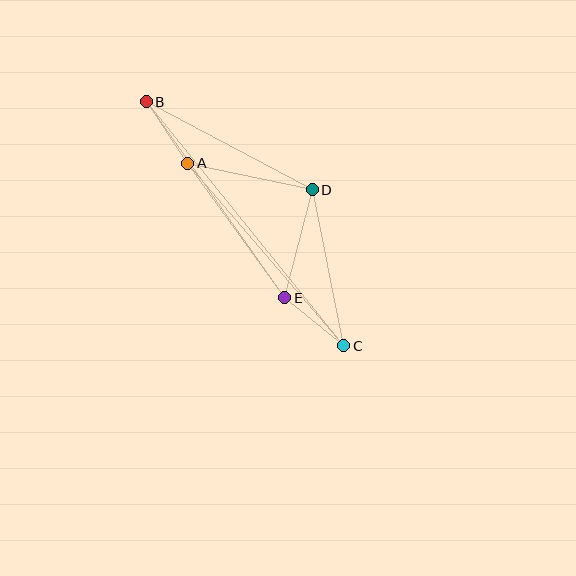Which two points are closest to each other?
Points A and B are closest to each other.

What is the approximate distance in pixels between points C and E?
The distance between C and E is approximately 76 pixels.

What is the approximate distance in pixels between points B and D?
The distance between B and D is approximately 188 pixels.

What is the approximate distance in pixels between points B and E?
The distance between B and E is approximately 240 pixels.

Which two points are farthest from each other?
Points B and C are farthest from each other.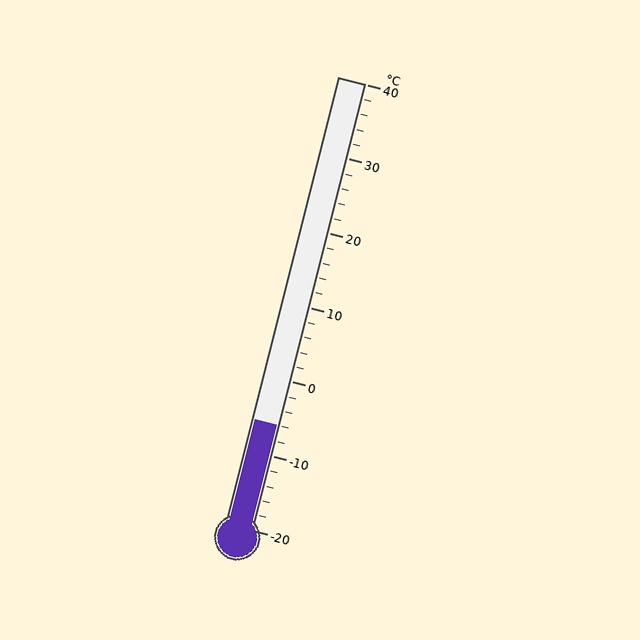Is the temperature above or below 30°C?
The temperature is below 30°C.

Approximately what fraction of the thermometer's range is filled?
The thermometer is filled to approximately 25% of its range.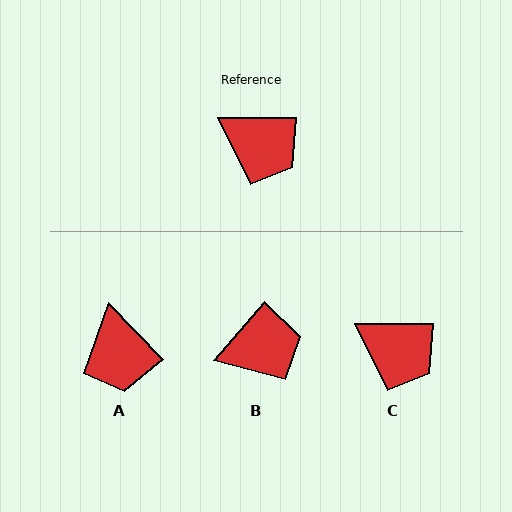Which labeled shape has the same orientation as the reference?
C.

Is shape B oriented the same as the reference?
No, it is off by about 50 degrees.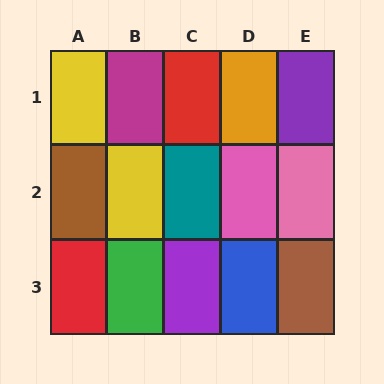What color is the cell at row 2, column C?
Teal.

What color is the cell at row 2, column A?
Brown.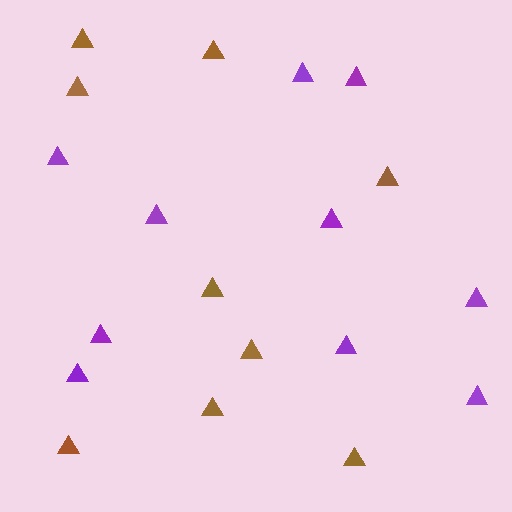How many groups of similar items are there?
There are 2 groups: one group of purple triangles (10) and one group of brown triangles (9).